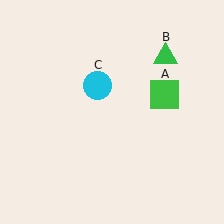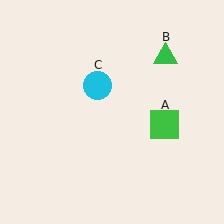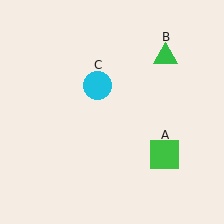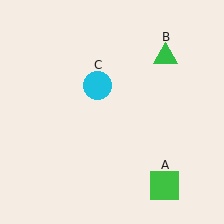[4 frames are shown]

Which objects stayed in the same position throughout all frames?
Green triangle (object B) and cyan circle (object C) remained stationary.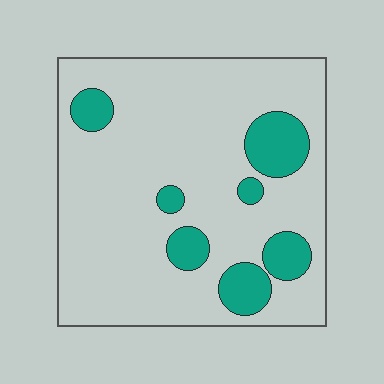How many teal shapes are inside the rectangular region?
7.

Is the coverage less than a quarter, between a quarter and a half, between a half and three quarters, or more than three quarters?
Less than a quarter.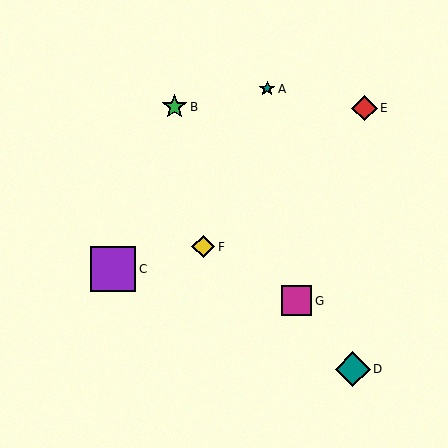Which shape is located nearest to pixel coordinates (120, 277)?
The purple square (labeled C) at (113, 269) is nearest to that location.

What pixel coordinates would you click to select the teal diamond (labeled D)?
Click at (353, 369) to select the teal diamond D.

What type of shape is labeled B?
Shape B is a green star.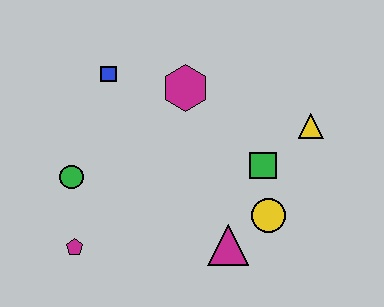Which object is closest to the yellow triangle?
The green square is closest to the yellow triangle.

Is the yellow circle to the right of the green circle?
Yes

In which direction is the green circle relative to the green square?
The green circle is to the left of the green square.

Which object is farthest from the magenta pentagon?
The yellow triangle is farthest from the magenta pentagon.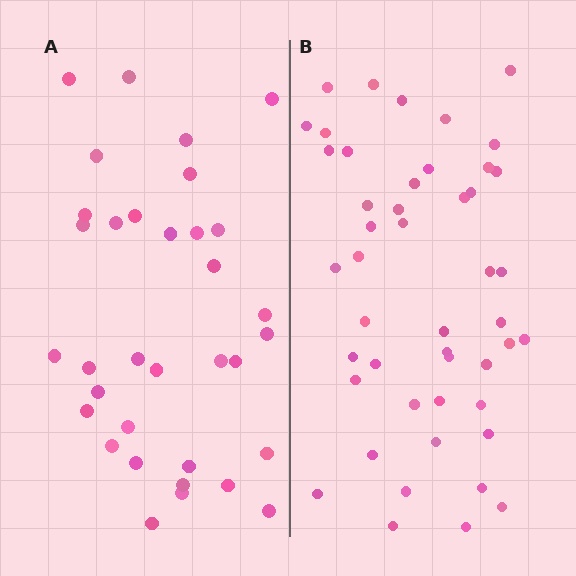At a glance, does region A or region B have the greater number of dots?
Region B (the right region) has more dots.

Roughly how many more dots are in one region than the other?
Region B has approximately 15 more dots than region A.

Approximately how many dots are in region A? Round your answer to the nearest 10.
About 30 dots. (The exact count is 34, which rounds to 30.)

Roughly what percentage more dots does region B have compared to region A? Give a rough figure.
About 40% more.